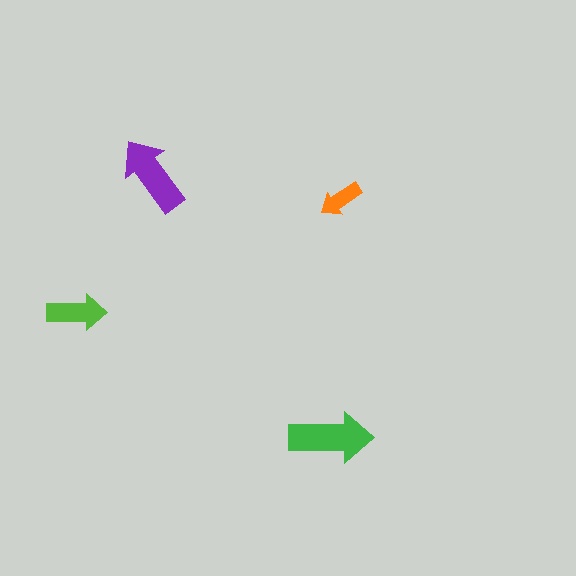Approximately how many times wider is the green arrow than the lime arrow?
About 1.5 times wider.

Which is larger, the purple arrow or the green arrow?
The green one.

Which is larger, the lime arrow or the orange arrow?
The lime one.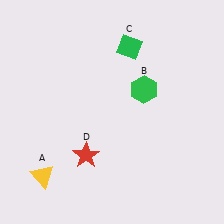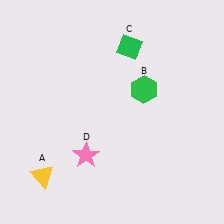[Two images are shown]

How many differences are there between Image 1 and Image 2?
There is 1 difference between the two images.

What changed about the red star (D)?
In Image 1, D is red. In Image 2, it changed to pink.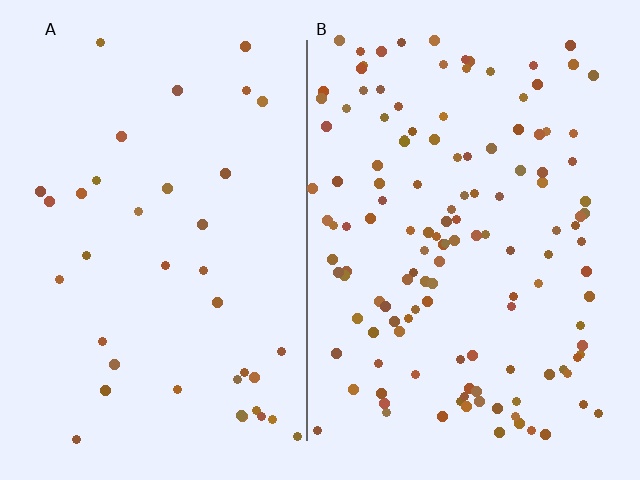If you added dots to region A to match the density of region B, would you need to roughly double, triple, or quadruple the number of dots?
Approximately quadruple.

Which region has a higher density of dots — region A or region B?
B (the right).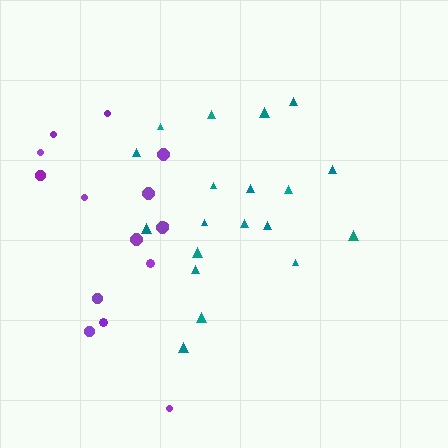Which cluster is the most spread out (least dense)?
Purple.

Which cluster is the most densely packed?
Teal.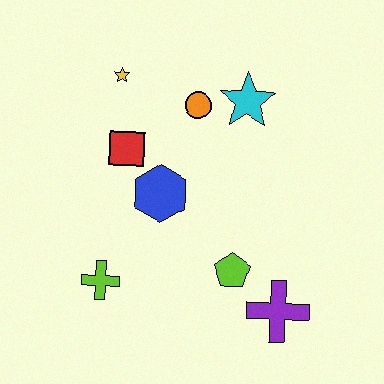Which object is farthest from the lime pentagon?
The yellow star is farthest from the lime pentagon.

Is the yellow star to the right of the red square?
No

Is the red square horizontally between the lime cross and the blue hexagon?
Yes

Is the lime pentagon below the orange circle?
Yes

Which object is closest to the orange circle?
The cyan star is closest to the orange circle.